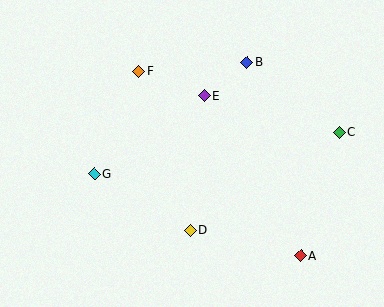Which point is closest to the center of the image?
Point E at (205, 96) is closest to the center.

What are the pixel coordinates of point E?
Point E is at (205, 96).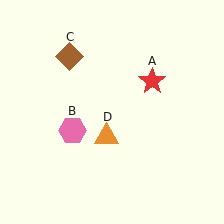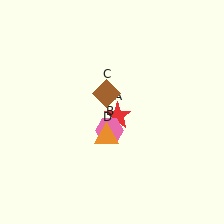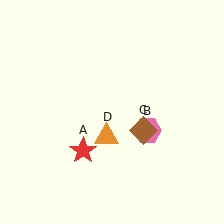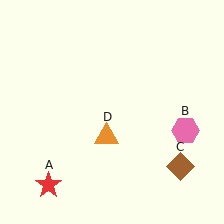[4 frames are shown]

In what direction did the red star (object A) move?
The red star (object A) moved down and to the left.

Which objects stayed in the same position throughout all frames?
Orange triangle (object D) remained stationary.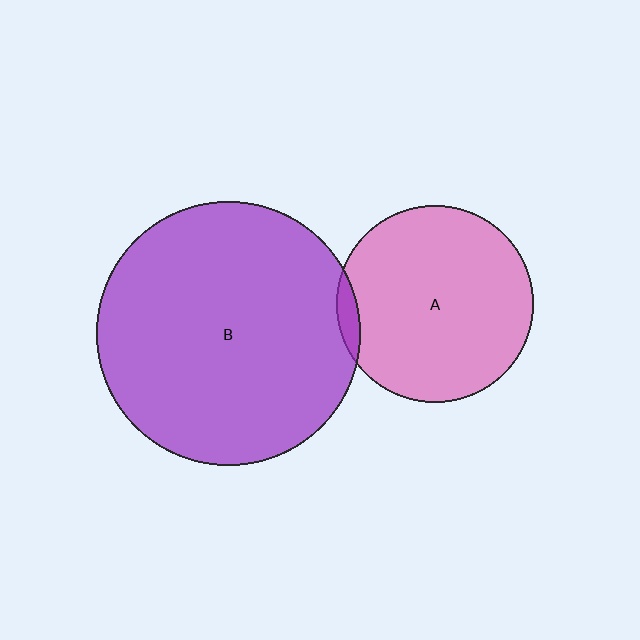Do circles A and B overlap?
Yes.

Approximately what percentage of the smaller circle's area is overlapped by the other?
Approximately 5%.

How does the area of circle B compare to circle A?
Approximately 1.8 times.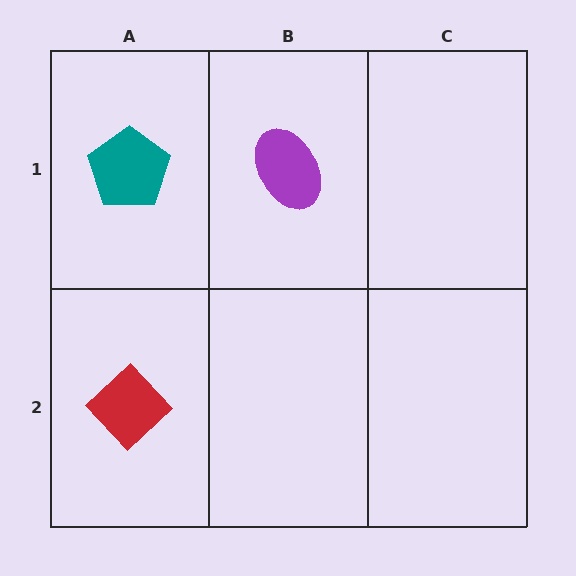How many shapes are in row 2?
1 shape.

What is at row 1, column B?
A purple ellipse.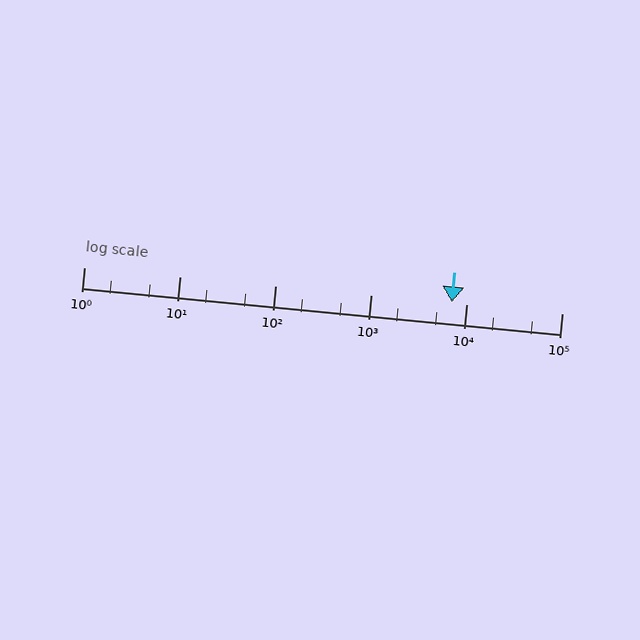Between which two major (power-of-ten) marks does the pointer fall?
The pointer is between 1000 and 10000.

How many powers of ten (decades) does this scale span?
The scale spans 5 decades, from 1 to 100000.